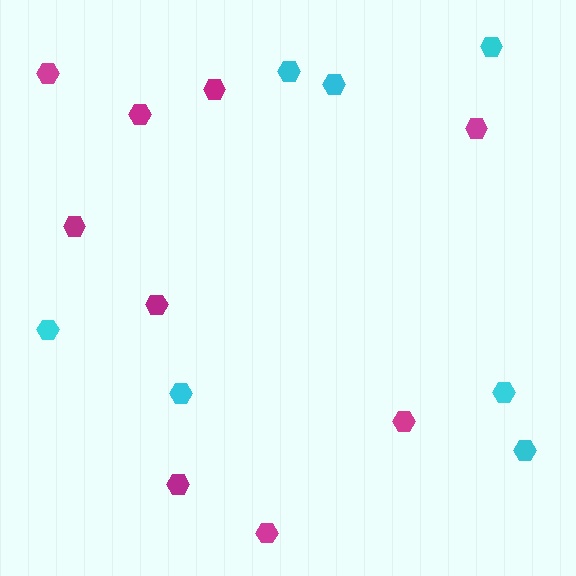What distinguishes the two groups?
There are 2 groups: one group of magenta hexagons (9) and one group of cyan hexagons (7).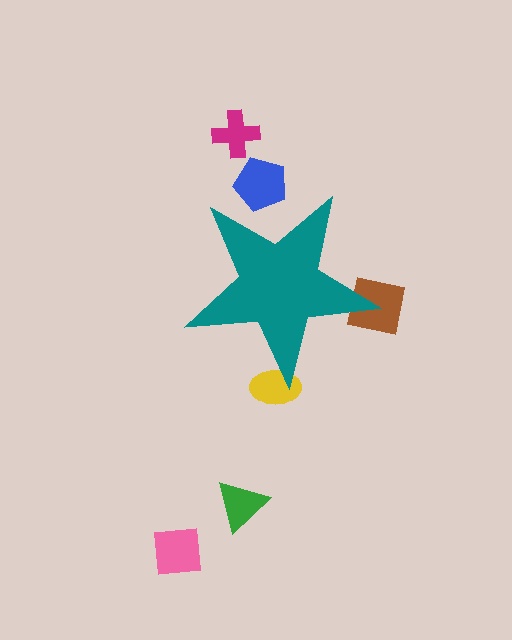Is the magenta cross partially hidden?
No, the magenta cross is fully visible.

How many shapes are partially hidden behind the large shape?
3 shapes are partially hidden.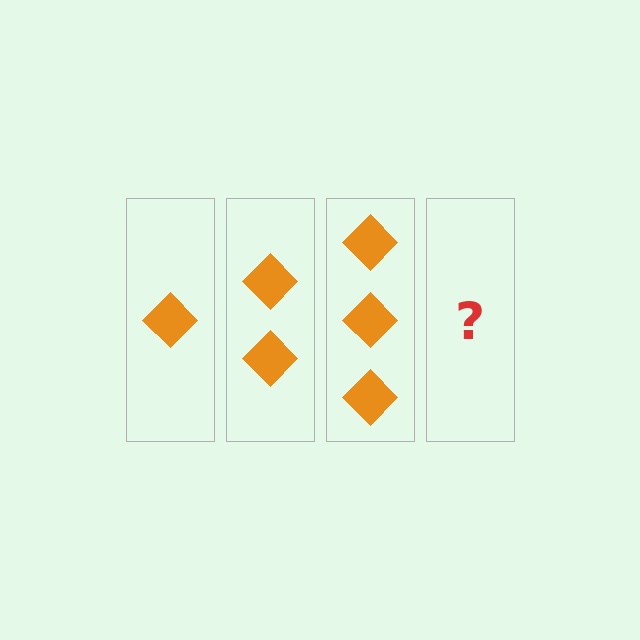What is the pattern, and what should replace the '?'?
The pattern is that each step adds one more diamond. The '?' should be 4 diamonds.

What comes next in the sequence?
The next element should be 4 diamonds.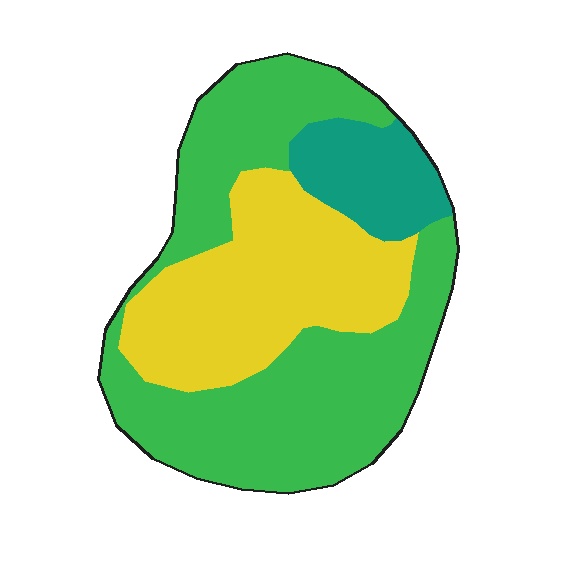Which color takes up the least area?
Teal, at roughly 10%.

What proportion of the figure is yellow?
Yellow covers around 35% of the figure.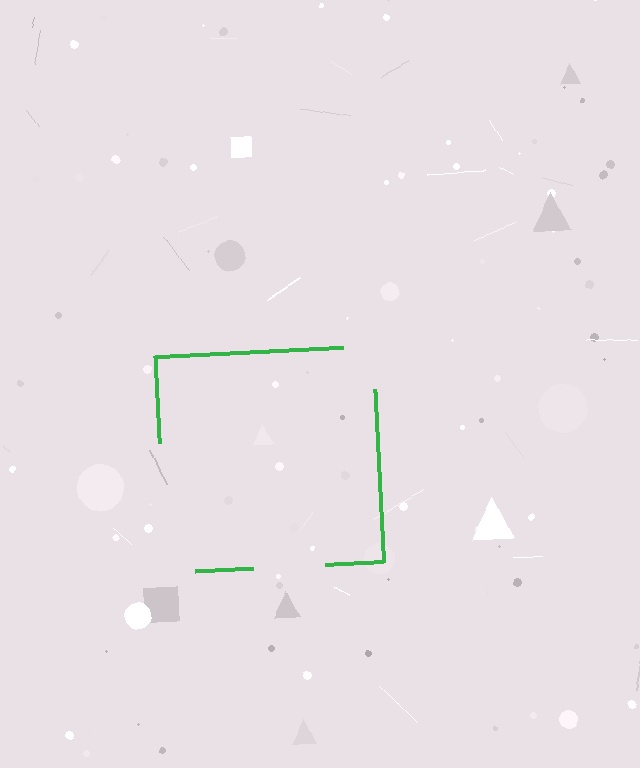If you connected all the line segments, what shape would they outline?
They would outline a square.